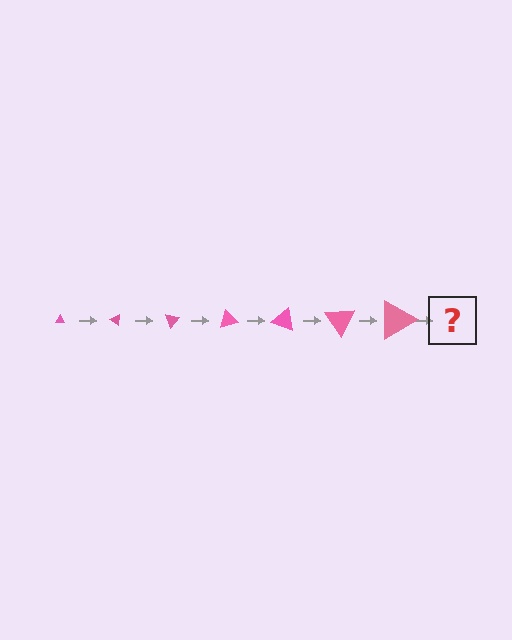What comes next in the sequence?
The next element should be a triangle, larger than the previous one and rotated 245 degrees from the start.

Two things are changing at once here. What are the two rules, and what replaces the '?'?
The two rules are that the triangle grows larger each step and it rotates 35 degrees each step. The '?' should be a triangle, larger than the previous one and rotated 245 degrees from the start.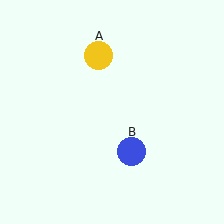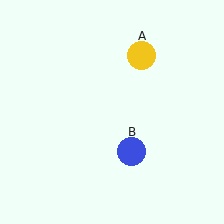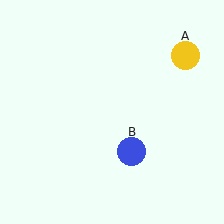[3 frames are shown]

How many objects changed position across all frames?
1 object changed position: yellow circle (object A).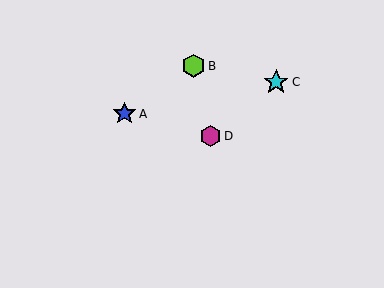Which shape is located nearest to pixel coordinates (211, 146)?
The magenta hexagon (labeled D) at (210, 136) is nearest to that location.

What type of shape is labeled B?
Shape B is a lime hexagon.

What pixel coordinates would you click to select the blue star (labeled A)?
Click at (124, 114) to select the blue star A.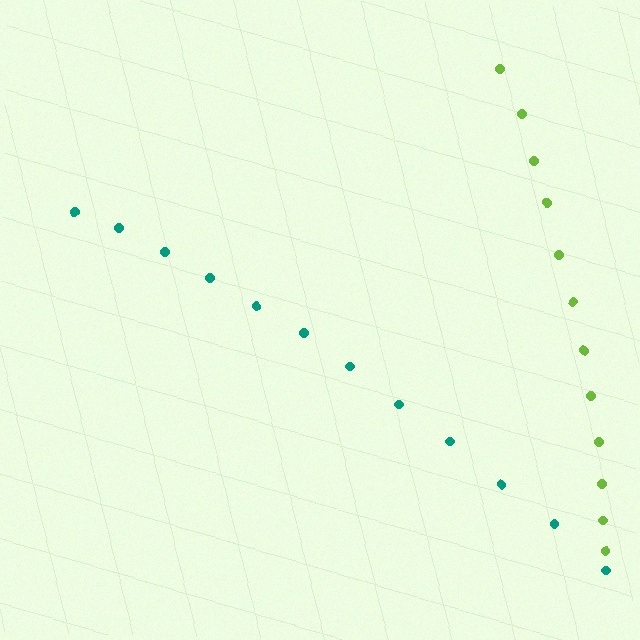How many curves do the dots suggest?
There are 2 distinct paths.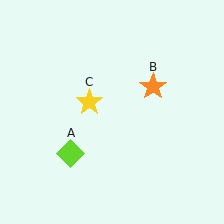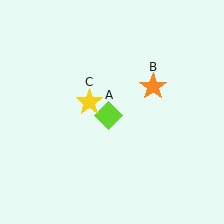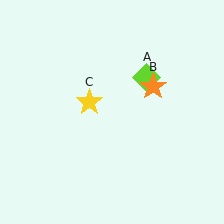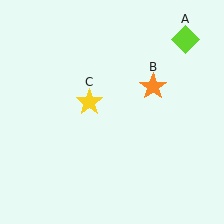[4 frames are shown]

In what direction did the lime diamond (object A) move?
The lime diamond (object A) moved up and to the right.